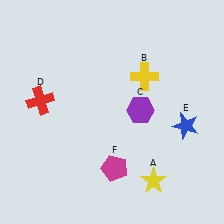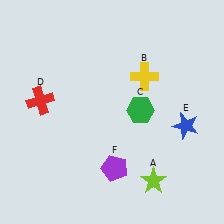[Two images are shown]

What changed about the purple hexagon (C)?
In Image 1, C is purple. In Image 2, it changed to green.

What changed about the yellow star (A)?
In Image 1, A is yellow. In Image 2, it changed to lime.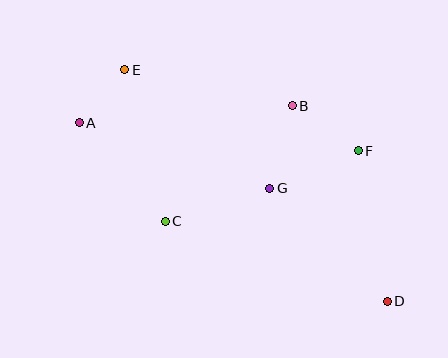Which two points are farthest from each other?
Points A and D are farthest from each other.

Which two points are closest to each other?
Points A and E are closest to each other.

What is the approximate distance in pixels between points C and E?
The distance between C and E is approximately 157 pixels.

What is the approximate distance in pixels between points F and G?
The distance between F and G is approximately 96 pixels.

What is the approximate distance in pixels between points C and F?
The distance between C and F is approximately 205 pixels.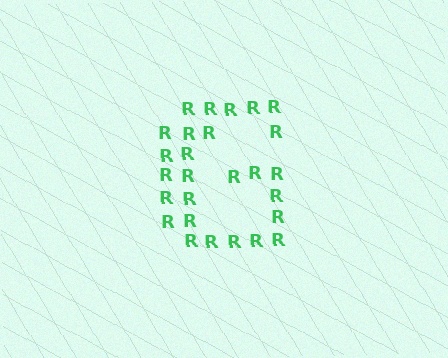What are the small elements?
The small elements are letter R's.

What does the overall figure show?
The overall figure shows the letter G.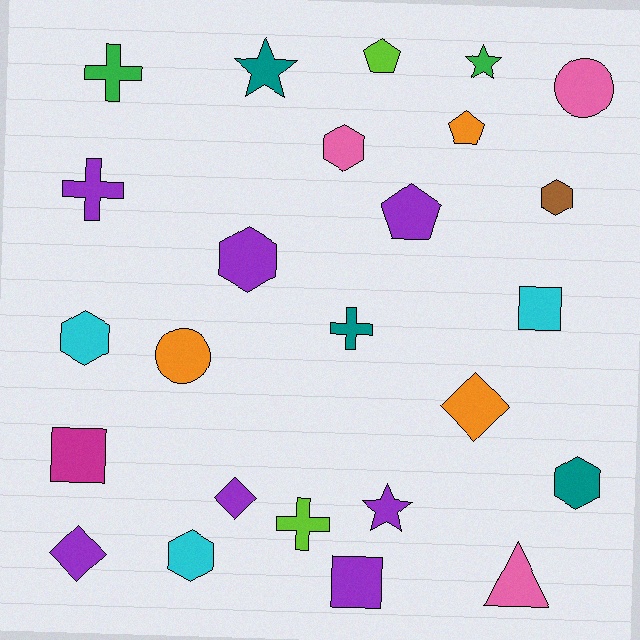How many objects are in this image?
There are 25 objects.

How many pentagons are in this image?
There are 3 pentagons.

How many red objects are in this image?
There are no red objects.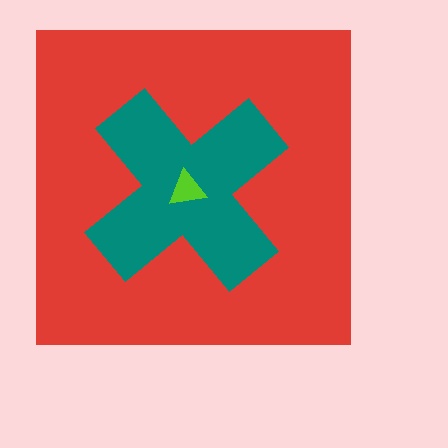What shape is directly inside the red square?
The teal cross.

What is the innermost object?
The lime triangle.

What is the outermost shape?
The red square.